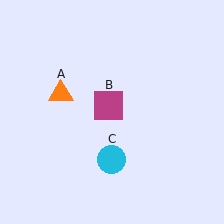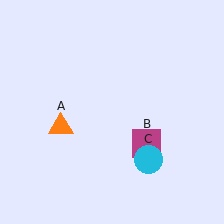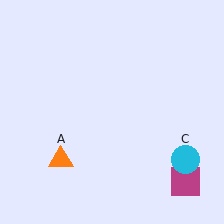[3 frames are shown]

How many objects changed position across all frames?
3 objects changed position: orange triangle (object A), magenta square (object B), cyan circle (object C).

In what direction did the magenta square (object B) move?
The magenta square (object B) moved down and to the right.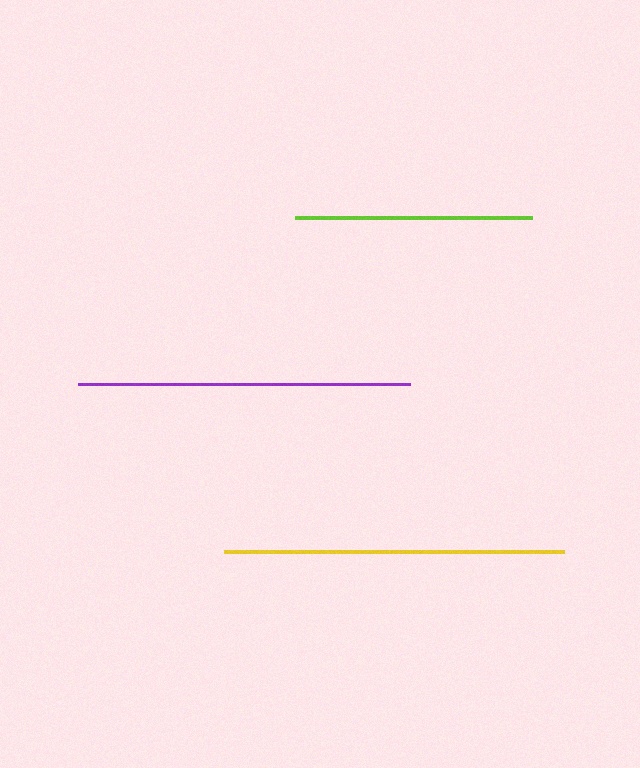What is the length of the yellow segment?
The yellow segment is approximately 339 pixels long.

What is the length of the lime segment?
The lime segment is approximately 237 pixels long.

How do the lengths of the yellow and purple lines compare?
The yellow and purple lines are approximately the same length.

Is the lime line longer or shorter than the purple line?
The purple line is longer than the lime line.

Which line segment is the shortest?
The lime line is the shortest at approximately 237 pixels.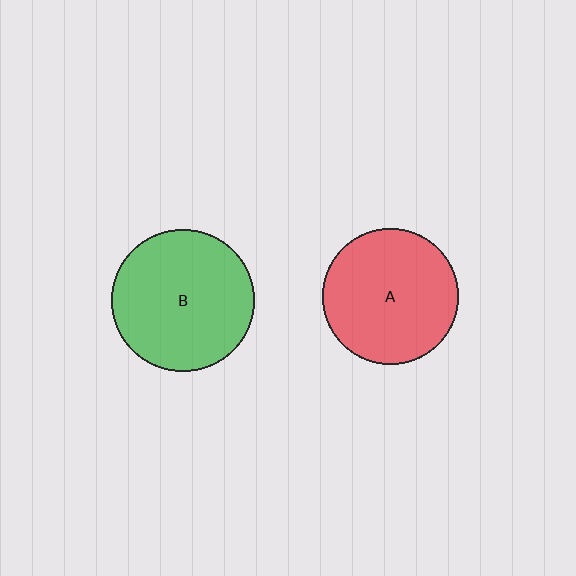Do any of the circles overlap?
No, none of the circles overlap.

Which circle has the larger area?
Circle B (green).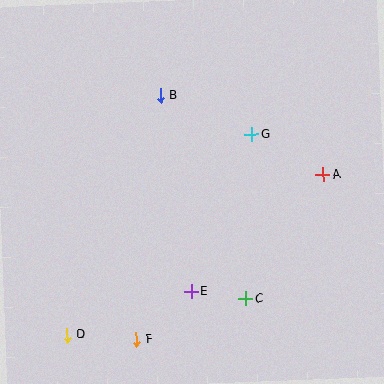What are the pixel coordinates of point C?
Point C is at (246, 299).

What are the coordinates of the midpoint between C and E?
The midpoint between C and E is at (219, 295).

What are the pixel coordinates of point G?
Point G is at (251, 134).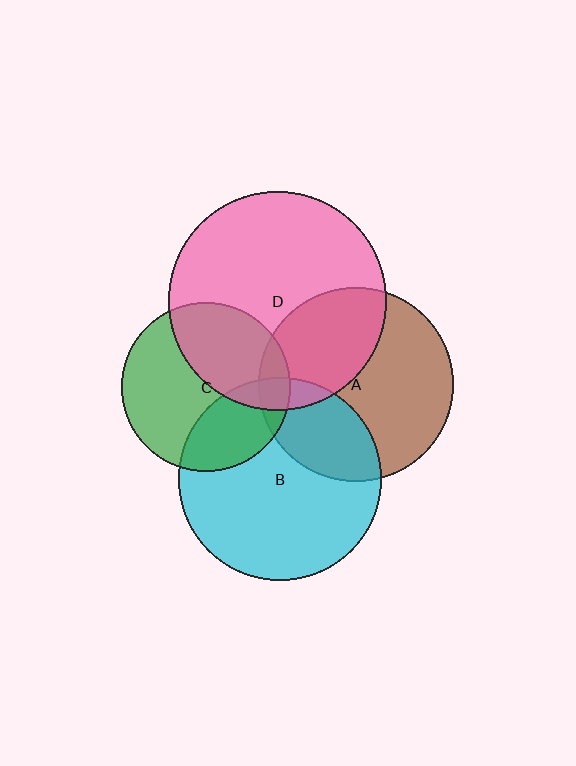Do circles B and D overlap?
Yes.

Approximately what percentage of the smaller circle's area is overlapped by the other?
Approximately 10%.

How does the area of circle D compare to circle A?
Approximately 1.3 times.